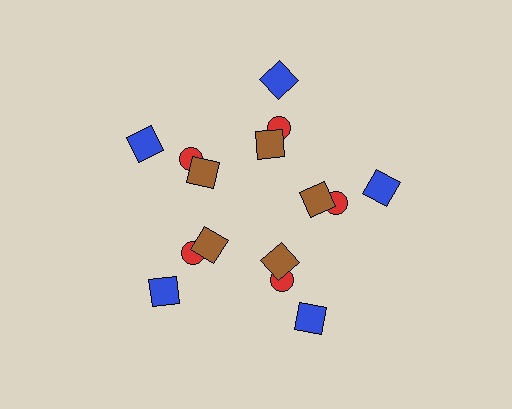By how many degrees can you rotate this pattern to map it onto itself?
The pattern maps onto itself every 72 degrees of rotation.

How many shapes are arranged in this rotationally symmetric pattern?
There are 15 shapes, arranged in 5 groups of 3.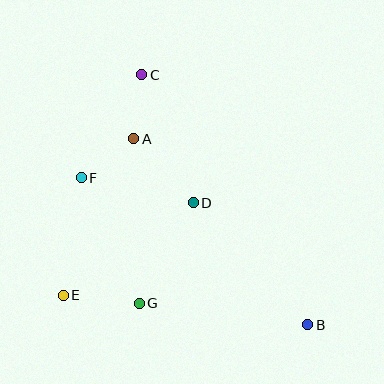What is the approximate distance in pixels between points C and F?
The distance between C and F is approximately 120 pixels.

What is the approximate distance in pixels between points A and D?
The distance between A and D is approximately 87 pixels.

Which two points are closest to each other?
Points A and C are closest to each other.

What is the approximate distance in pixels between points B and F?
The distance between B and F is approximately 270 pixels.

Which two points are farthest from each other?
Points B and C are farthest from each other.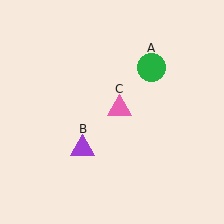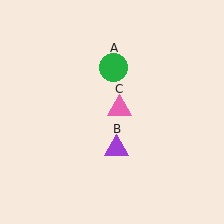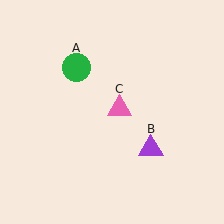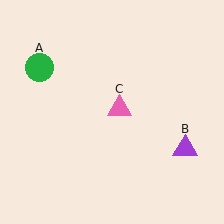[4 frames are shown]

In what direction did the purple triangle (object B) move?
The purple triangle (object B) moved right.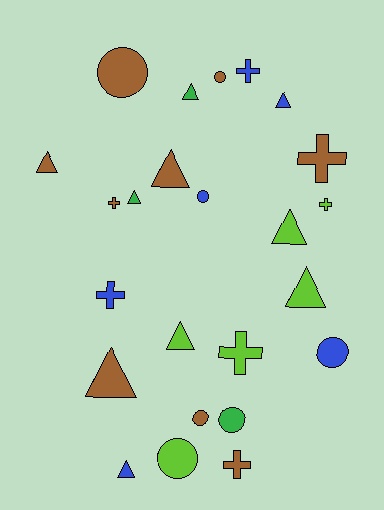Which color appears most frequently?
Brown, with 9 objects.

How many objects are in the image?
There are 24 objects.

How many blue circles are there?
There are 2 blue circles.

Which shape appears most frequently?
Triangle, with 10 objects.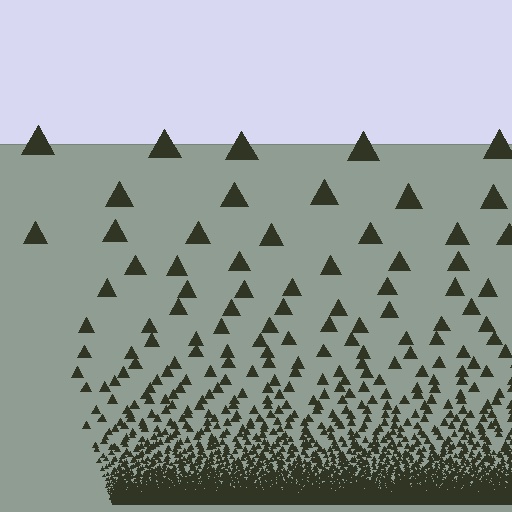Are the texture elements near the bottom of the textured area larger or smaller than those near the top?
Smaller. The gradient is inverted — elements near the bottom are smaller and denser.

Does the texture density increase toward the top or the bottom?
Density increases toward the bottom.